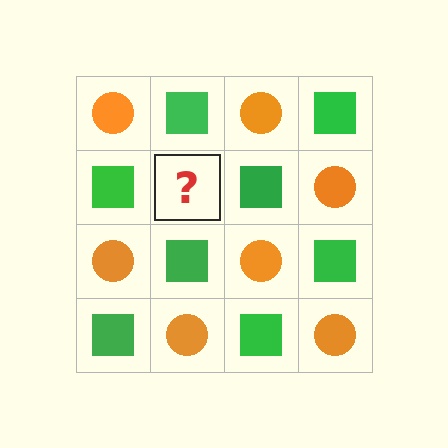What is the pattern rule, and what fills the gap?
The rule is that it alternates orange circle and green square in a checkerboard pattern. The gap should be filled with an orange circle.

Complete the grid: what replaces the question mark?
The question mark should be replaced with an orange circle.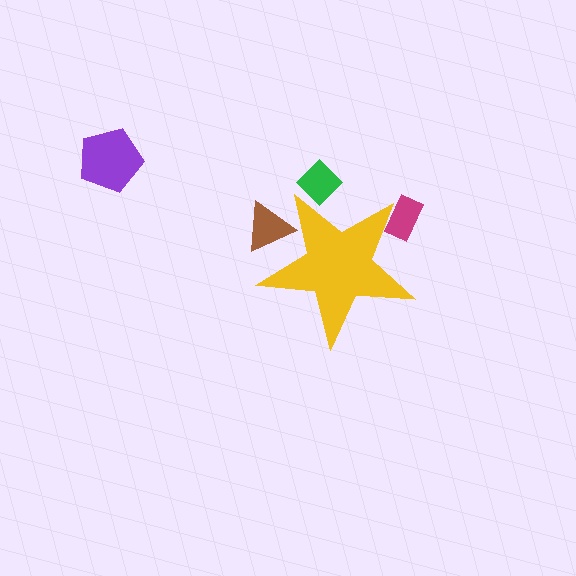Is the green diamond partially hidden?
Yes, the green diamond is partially hidden behind the yellow star.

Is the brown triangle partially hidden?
Yes, the brown triangle is partially hidden behind the yellow star.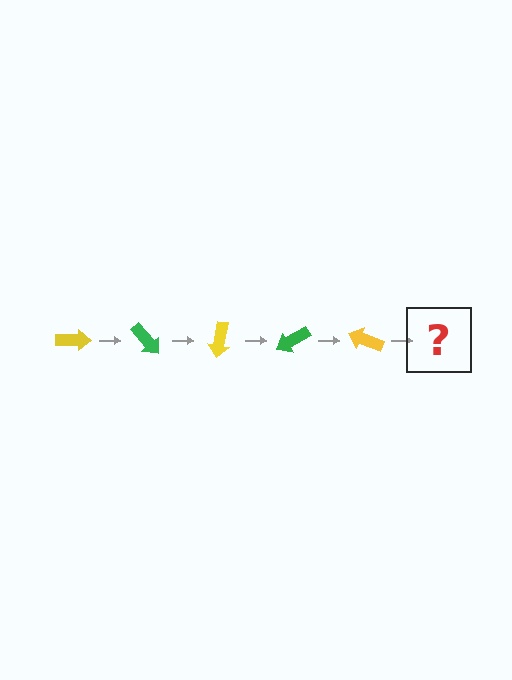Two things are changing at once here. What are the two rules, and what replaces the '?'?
The two rules are that it rotates 50 degrees each step and the color cycles through yellow and green. The '?' should be a green arrow, rotated 250 degrees from the start.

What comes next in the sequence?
The next element should be a green arrow, rotated 250 degrees from the start.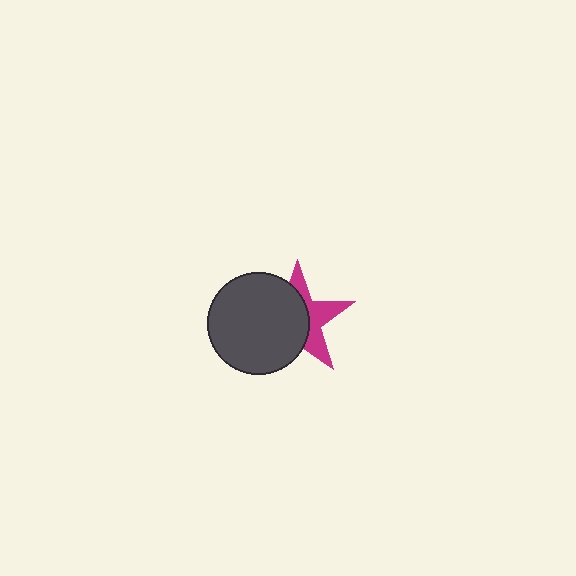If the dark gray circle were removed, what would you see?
You would see the complete magenta star.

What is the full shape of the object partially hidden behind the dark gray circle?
The partially hidden object is a magenta star.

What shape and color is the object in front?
The object in front is a dark gray circle.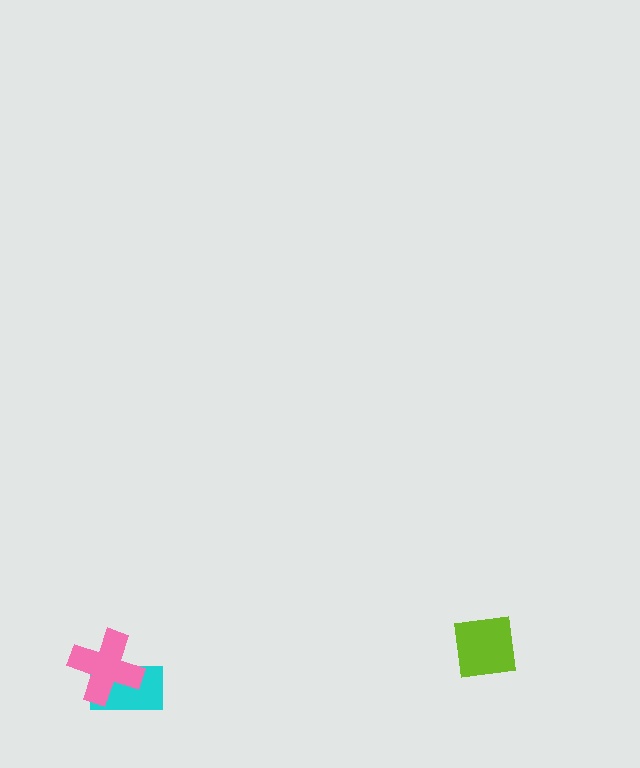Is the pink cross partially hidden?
No, no other shape covers it.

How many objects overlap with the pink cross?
1 object overlaps with the pink cross.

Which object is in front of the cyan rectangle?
The pink cross is in front of the cyan rectangle.